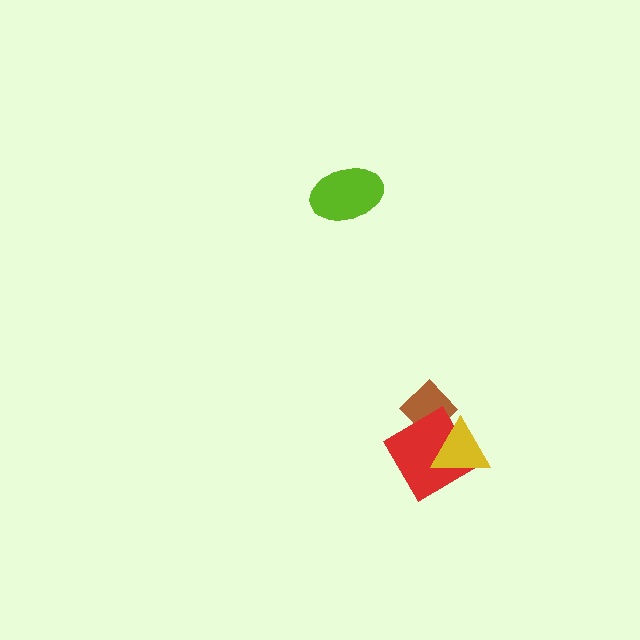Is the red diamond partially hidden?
Yes, it is partially covered by another shape.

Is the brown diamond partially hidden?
Yes, it is partially covered by another shape.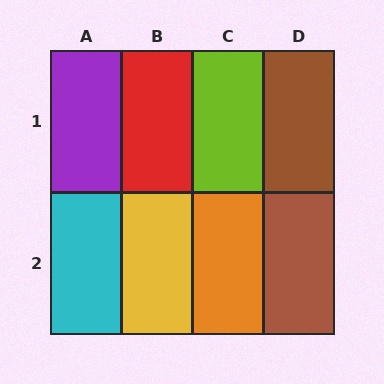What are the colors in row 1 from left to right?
Purple, red, lime, brown.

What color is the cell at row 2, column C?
Orange.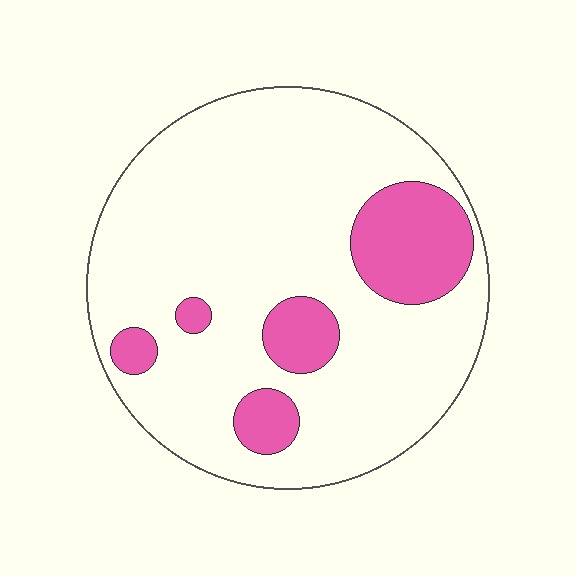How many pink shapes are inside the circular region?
5.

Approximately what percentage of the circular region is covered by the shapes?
Approximately 20%.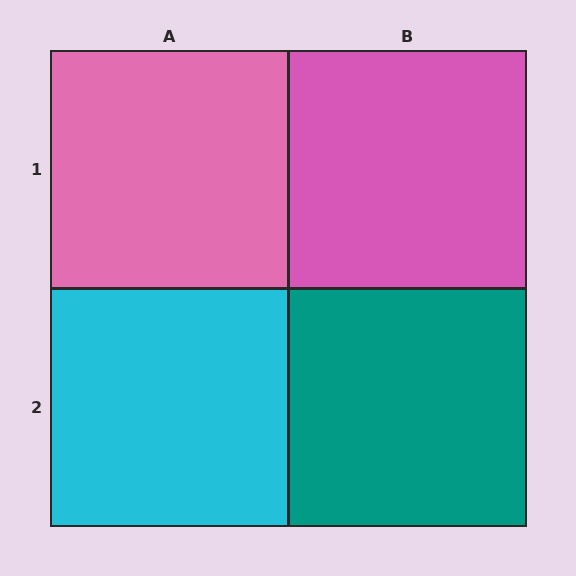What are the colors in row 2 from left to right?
Cyan, teal.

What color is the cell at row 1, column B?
Pink.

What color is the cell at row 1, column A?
Pink.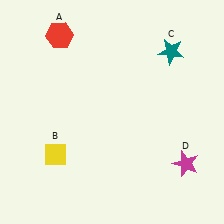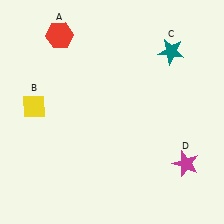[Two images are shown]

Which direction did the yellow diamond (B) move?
The yellow diamond (B) moved up.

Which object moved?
The yellow diamond (B) moved up.